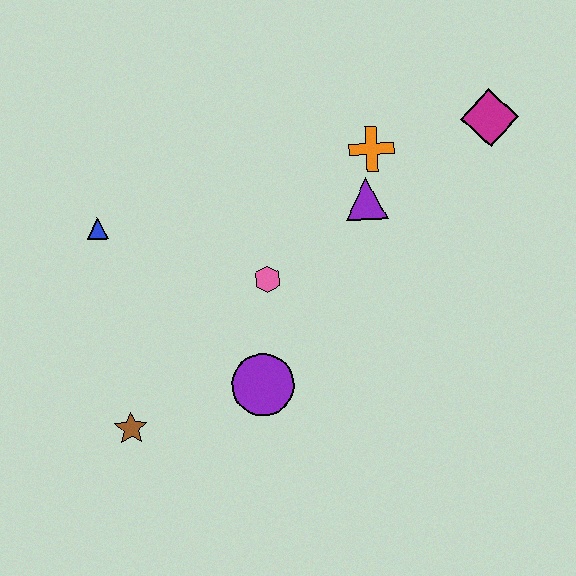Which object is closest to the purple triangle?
The orange cross is closest to the purple triangle.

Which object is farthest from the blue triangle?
The magenta diamond is farthest from the blue triangle.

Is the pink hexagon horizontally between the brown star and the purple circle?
No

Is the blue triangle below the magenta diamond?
Yes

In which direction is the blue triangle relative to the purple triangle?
The blue triangle is to the left of the purple triangle.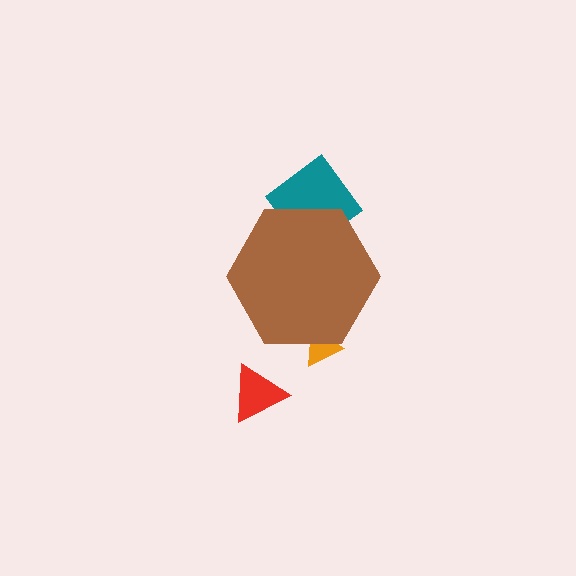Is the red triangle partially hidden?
No, the red triangle is fully visible.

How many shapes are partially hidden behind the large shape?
2 shapes are partially hidden.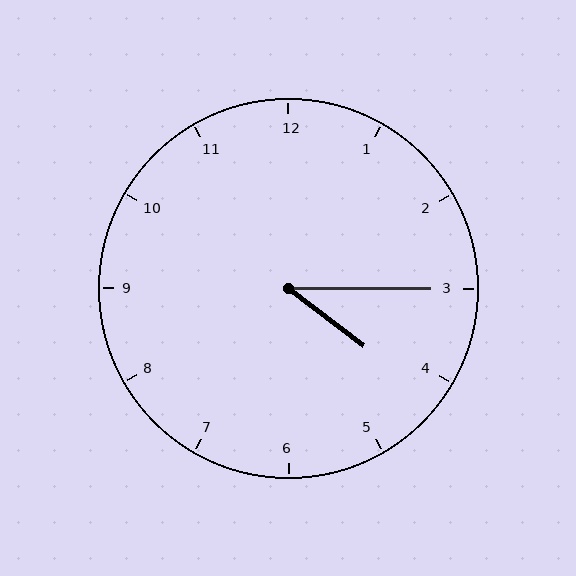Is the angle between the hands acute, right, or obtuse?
It is acute.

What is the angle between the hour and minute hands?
Approximately 38 degrees.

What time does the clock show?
4:15.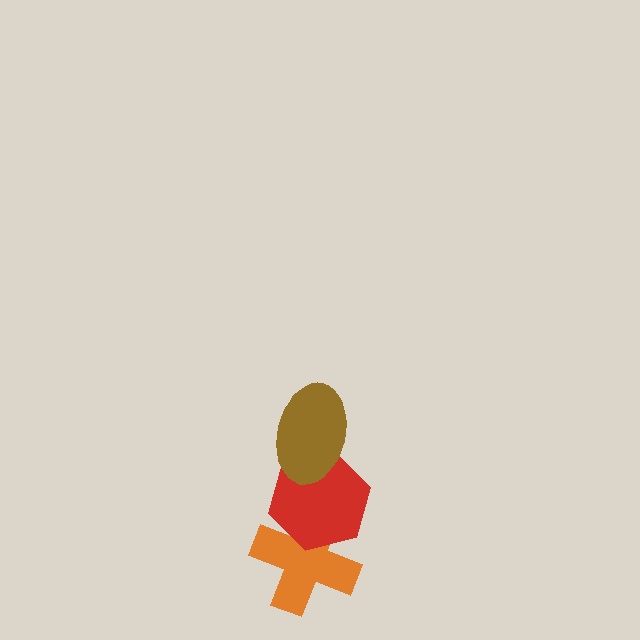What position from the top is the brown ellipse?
The brown ellipse is 1st from the top.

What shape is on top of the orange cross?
The red hexagon is on top of the orange cross.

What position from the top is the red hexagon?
The red hexagon is 2nd from the top.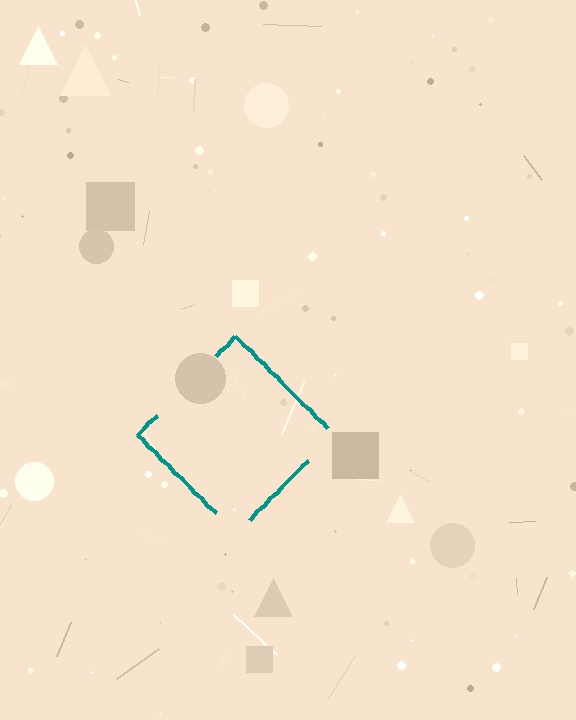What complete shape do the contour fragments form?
The contour fragments form a diamond.